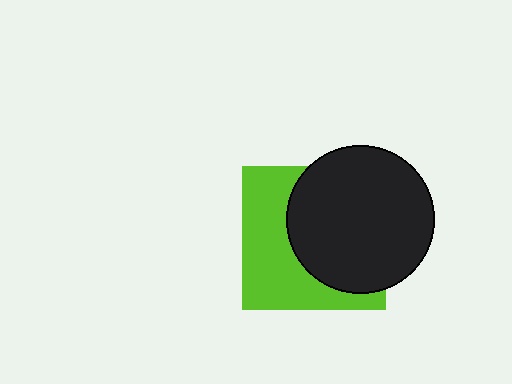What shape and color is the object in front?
The object in front is a black circle.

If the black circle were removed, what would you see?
You would see the complete lime square.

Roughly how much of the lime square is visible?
About half of it is visible (roughly 46%).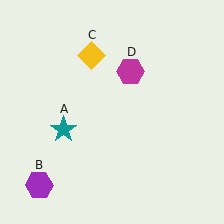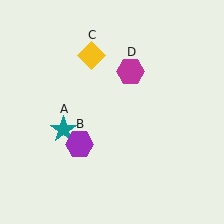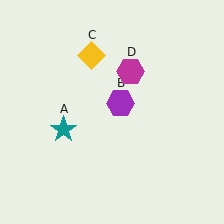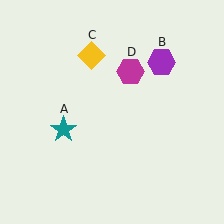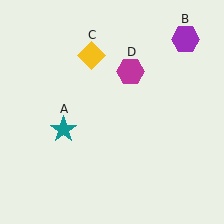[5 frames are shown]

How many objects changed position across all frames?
1 object changed position: purple hexagon (object B).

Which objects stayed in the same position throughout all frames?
Teal star (object A) and yellow diamond (object C) and magenta hexagon (object D) remained stationary.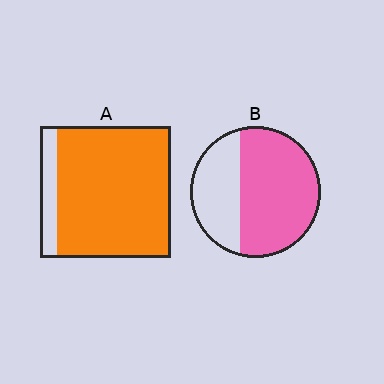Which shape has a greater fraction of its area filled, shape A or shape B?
Shape A.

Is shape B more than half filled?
Yes.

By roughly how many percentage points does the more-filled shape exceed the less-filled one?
By roughly 20 percentage points (A over B).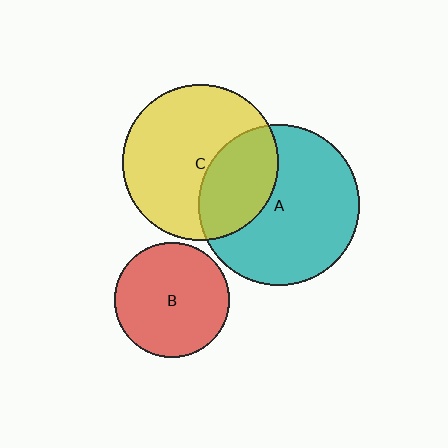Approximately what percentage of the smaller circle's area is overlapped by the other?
Approximately 35%.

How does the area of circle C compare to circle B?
Approximately 1.8 times.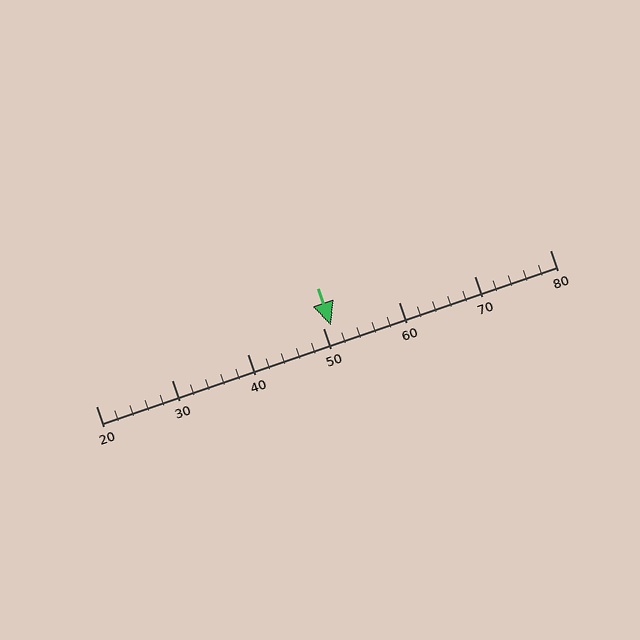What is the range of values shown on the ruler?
The ruler shows values from 20 to 80.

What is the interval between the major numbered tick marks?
The major tick marks are spaced 10 units apart.